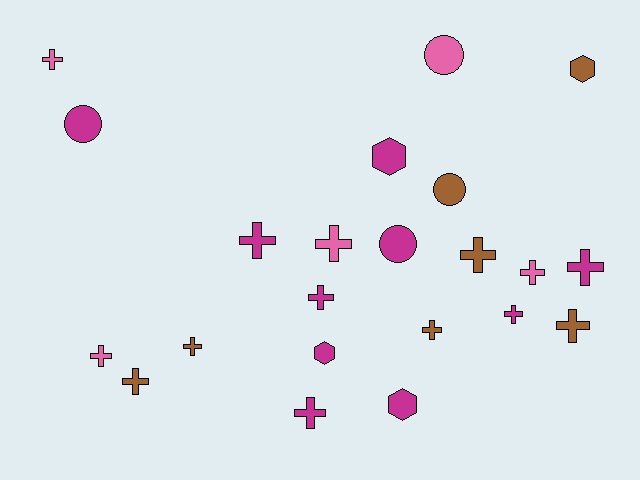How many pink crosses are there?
There are 4 pink crosses.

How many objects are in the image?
There are 22 objects.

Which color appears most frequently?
Magenta, with 10 objects.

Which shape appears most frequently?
Cross, with 14 objects.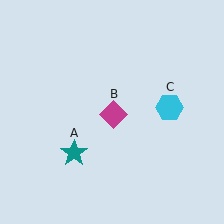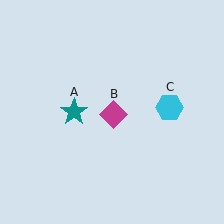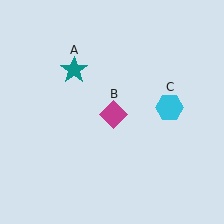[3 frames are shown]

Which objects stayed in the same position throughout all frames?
Magenta diamond (object B) and cyan hexagon (object C) remained stationary.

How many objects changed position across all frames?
1 object changed position: teal star (object A).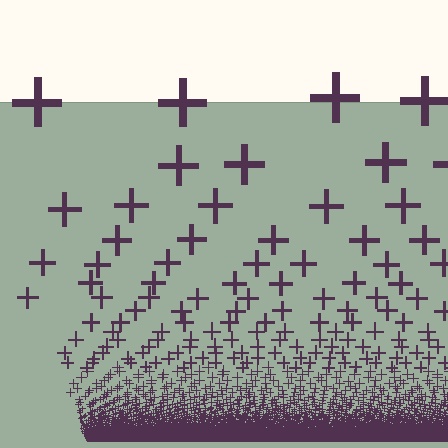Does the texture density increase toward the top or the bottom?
Density increases toward the bottom.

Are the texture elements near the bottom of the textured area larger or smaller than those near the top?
Smaller. The gradient is inverted — elements near the bottom are smaller and denser.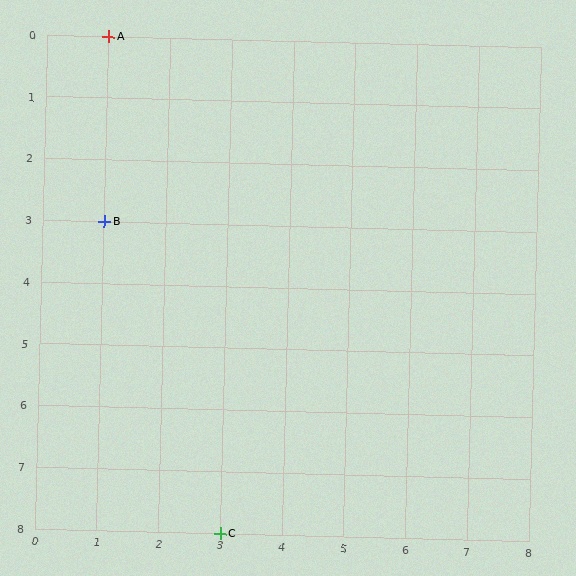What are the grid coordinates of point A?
Point A is at grid coordinates (1, 0).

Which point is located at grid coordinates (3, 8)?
Point C is at (3, 8).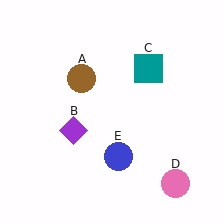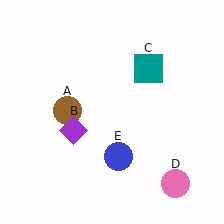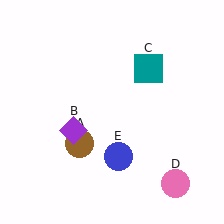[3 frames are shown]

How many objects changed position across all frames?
1 object changed position: brown circle (object A).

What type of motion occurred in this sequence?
The brown circle (object A) rotated counterclockwise around the center of the scene.